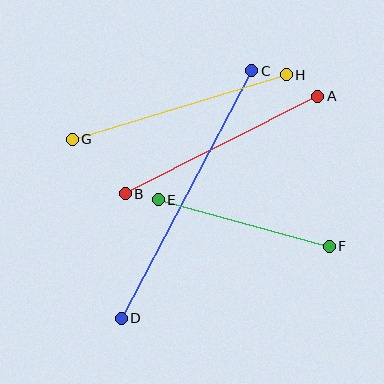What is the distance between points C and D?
The distance is approximately 280 pixels.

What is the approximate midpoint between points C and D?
The midpoint is at approximately (187, 194) pixels.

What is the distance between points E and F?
The distance is approximately 177 pixels.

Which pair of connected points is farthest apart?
Points C and D are farthest apart.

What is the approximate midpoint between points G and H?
The midpoint is at approximately (179, 107) pixels.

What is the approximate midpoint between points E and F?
The midpoint is at approximately (244, 223) pixels.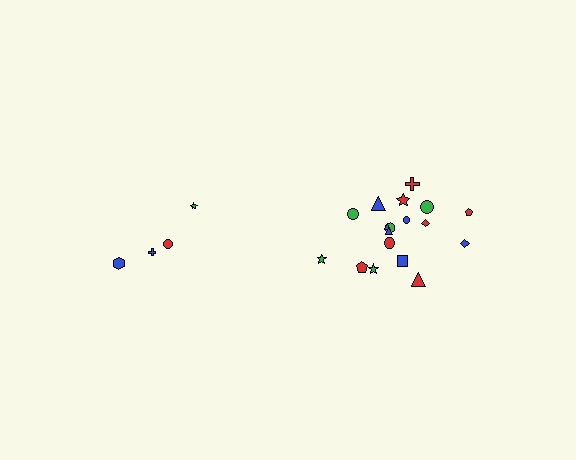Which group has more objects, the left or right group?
The right group.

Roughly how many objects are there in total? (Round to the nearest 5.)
Roughly 20 objects in total.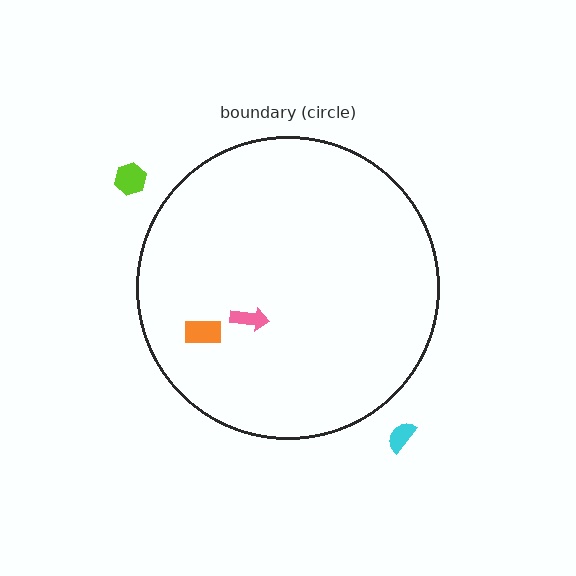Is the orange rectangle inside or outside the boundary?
Inside.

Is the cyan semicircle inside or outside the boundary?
Outside.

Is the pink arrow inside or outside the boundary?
Inside.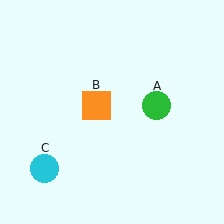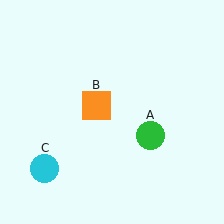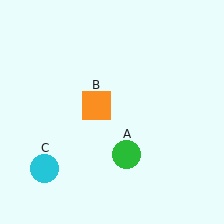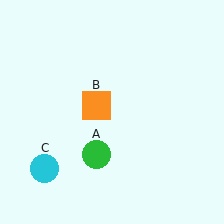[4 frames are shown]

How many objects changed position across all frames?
1 object changed position: green circle (object A).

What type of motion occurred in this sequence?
The green circle (object A) rotated clockwise around the center of the scene.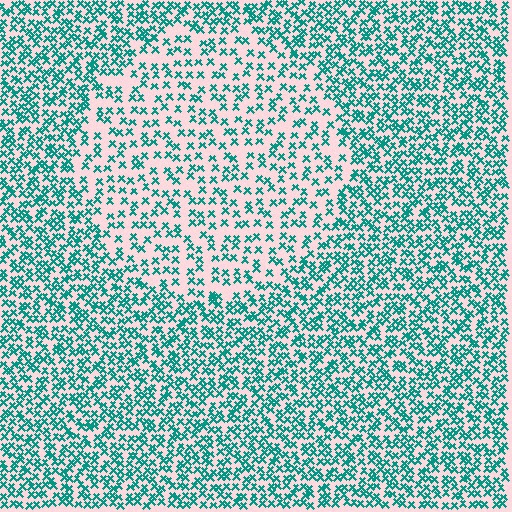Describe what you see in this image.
The image contains small teal elements arranged at two different densities. A circle-shaped region is visible where the elements are less densely packed than the surrounding area.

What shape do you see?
I see a circle.